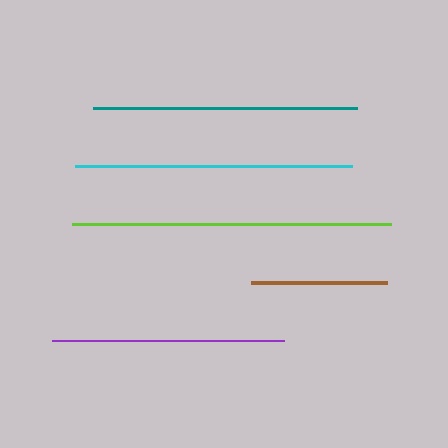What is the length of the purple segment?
The purple segment is approximately 232 pixels long.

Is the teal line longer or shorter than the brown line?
The teal line is longer than the brown line.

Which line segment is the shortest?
The brown line is the shortest at approximately 136 pixels.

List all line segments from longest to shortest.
From longest to shortest: lime, cyan, teal, purple, brown.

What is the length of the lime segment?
The lime segment is approximately 320 pixels long.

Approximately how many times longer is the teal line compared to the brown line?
The teal line is approximately 1.9 times the length of the brown line.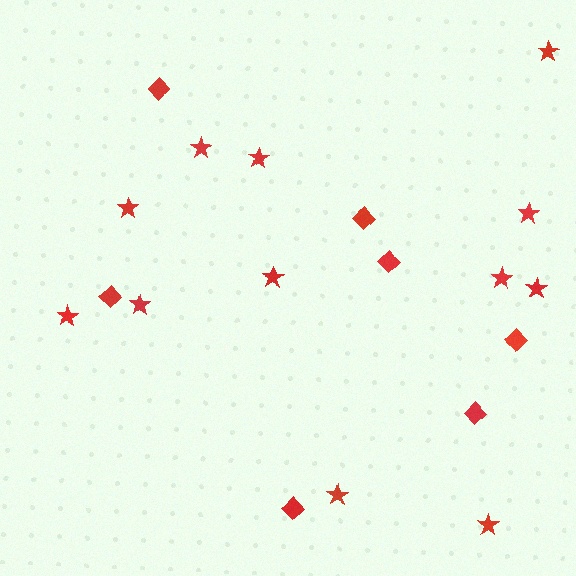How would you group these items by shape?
There are 2 groups: one group of stars (12) and one group of diamonds (7).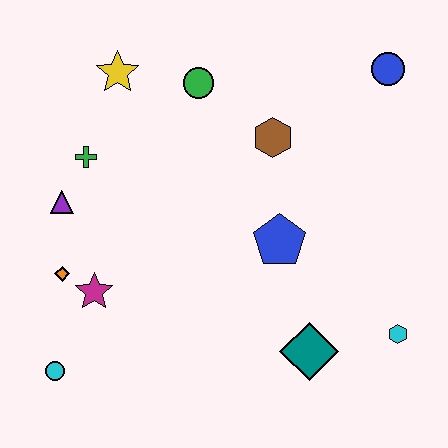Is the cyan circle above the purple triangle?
No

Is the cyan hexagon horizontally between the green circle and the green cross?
No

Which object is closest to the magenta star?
The orange diamond is closest to the magenta star.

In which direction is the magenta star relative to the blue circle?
The magenta star is to the left of the blue circle.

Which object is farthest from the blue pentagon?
The cyan circle is farthest from the blue pentagon.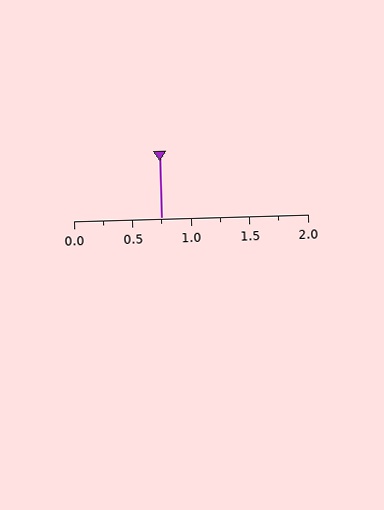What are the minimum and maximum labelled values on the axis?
The axis runs from 0.0 to 2.0.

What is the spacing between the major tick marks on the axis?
The major ticks are spaced 0.5 apart.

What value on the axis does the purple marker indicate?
The marker indicates approximately 0.75.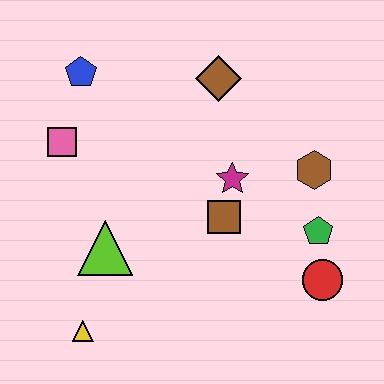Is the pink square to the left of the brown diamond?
Yes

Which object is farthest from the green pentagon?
The blue pentagon is farthest from the green pentagon.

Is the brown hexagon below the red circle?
No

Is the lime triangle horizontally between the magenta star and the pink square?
Yes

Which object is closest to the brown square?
The magenta star is closest to the brown square.